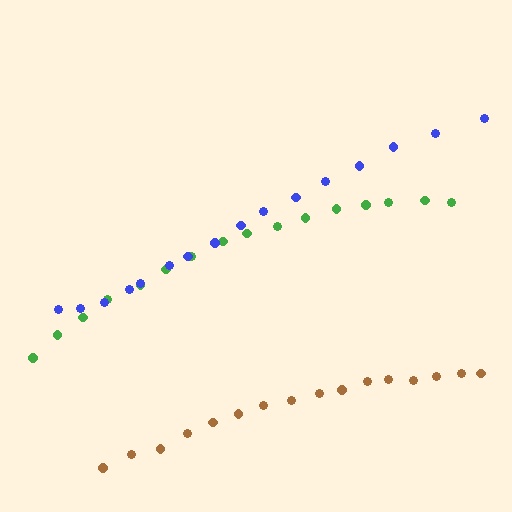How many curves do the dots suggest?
There are 3 distinct paths.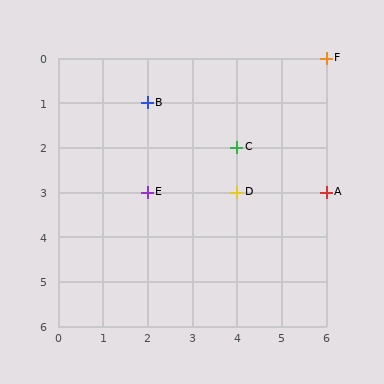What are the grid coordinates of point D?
Point D is at grid coordinates (4, 3).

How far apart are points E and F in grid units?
Points E and F are 4 columns and 3 rows apart (about 5.0 grid units diagonally).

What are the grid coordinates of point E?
Point E is at grid coordinates (2, 3).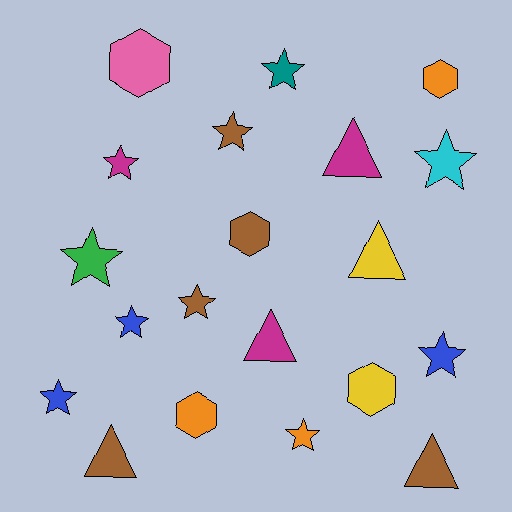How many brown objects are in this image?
There are 5 brown objects.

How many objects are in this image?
There are 20 objects.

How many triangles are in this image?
There are 5 triangles.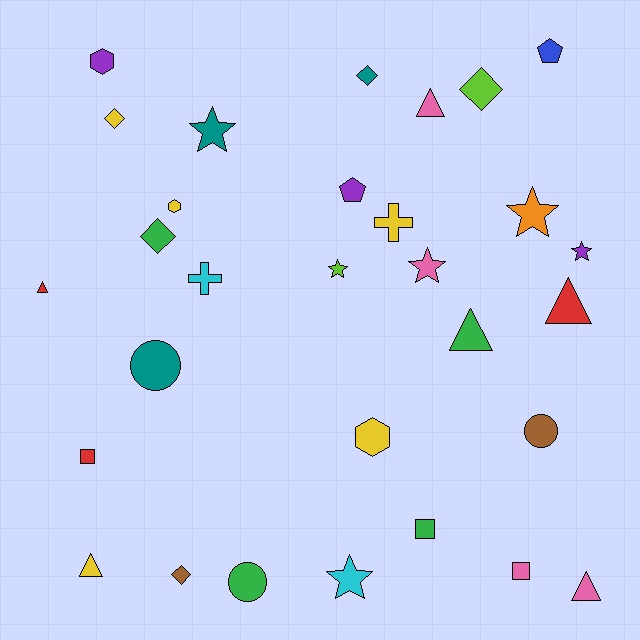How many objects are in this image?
There are 30 objects.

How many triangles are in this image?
There are 6 triangles.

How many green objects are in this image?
There are 4 green objects.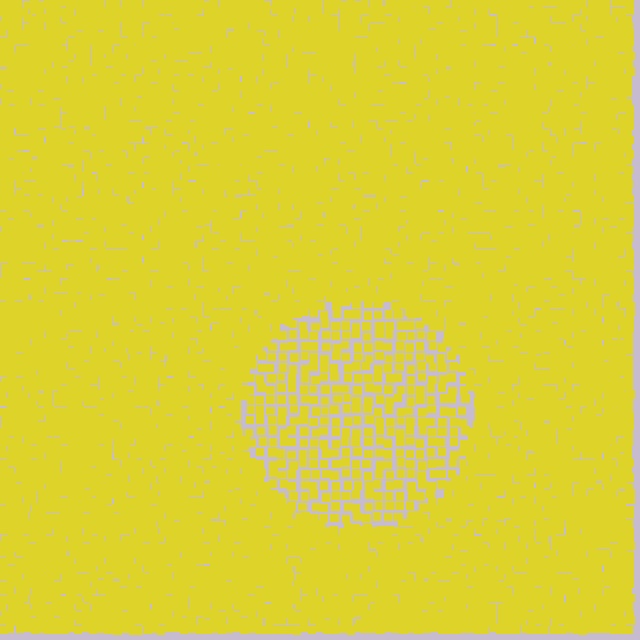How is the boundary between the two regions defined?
The boundary is defined by a change in element density (approximately 2.0x ratio). All elements are the same color, size, and shape.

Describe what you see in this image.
The image contains small yellow elements arranged at two different densities. A circle-shaped region is visible where the elements are less densely packed than the surrounding area.